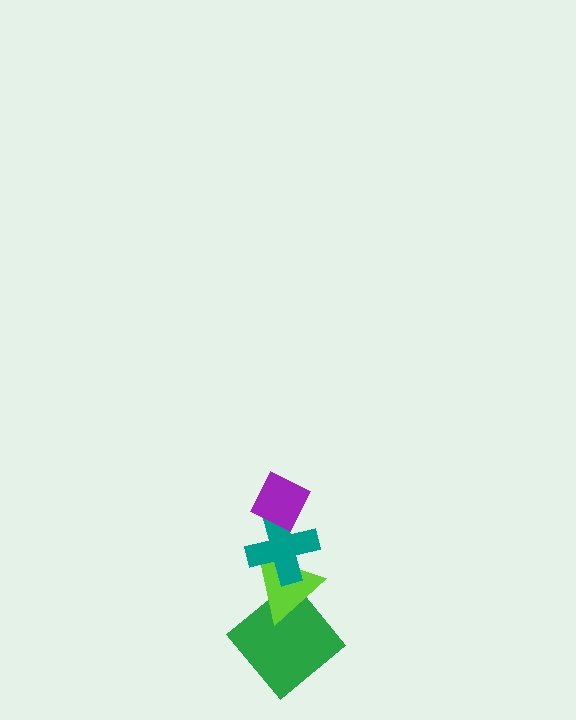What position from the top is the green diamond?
The green diamond is 4th from the top.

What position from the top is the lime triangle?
The lime triangle is 3rd from the top.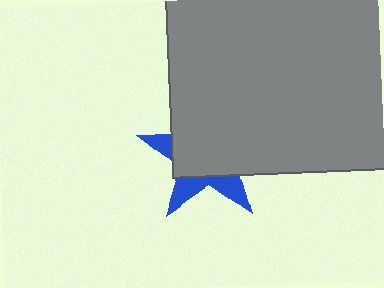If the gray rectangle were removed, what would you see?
You would see the complete blue star.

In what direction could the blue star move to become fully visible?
The blue star could move toward the lower-left. That would shift it out from behind the gray rectangle entirely.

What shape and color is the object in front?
The object in front is a gray rectangle.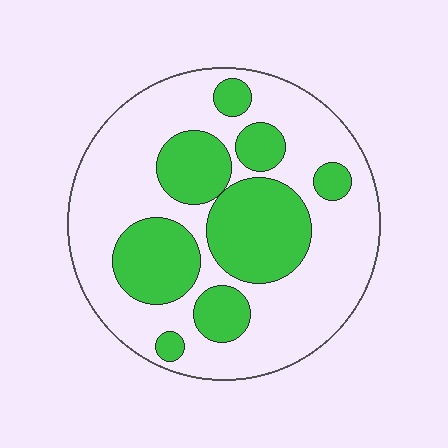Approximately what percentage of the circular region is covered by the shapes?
Approximately 35%.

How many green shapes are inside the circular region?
8.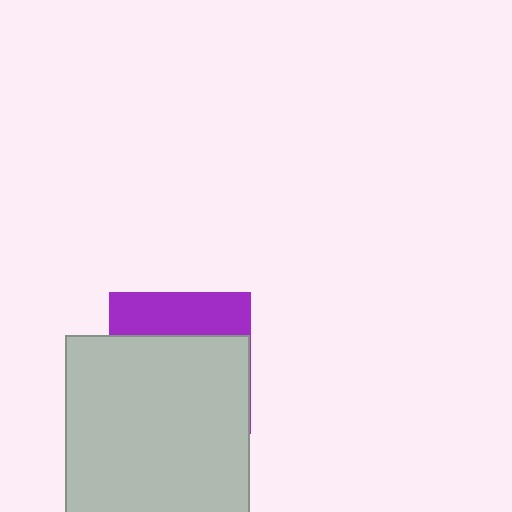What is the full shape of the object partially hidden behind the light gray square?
The partially hidden object is a purple square.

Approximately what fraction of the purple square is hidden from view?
Roughly 68% of the purple square is hidden behind the light gray square.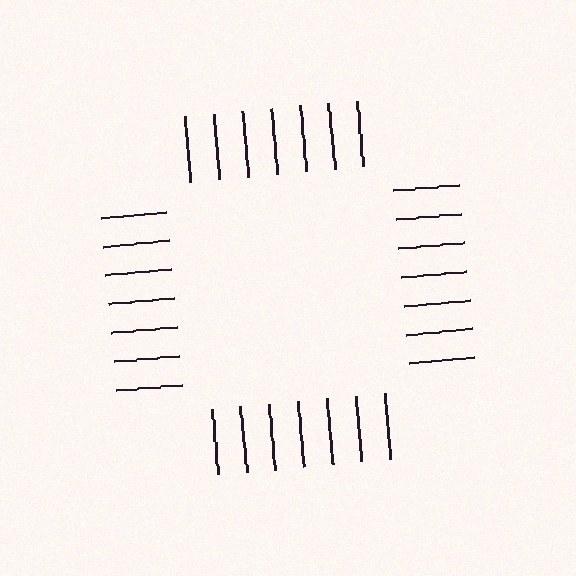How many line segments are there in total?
28 — 7 along each of the 4 edges.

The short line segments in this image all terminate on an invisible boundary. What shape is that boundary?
An illusory square — the line segments terminate on its edges but no continuous stroke is drawn.